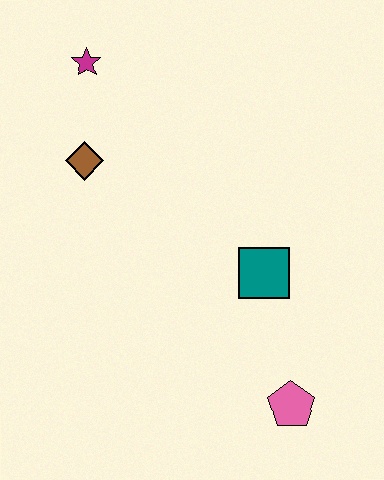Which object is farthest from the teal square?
The magenta star is farthest from the teal square.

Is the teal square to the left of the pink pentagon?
Yes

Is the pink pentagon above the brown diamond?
No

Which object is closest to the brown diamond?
The magenta star is closest to the brown diamond.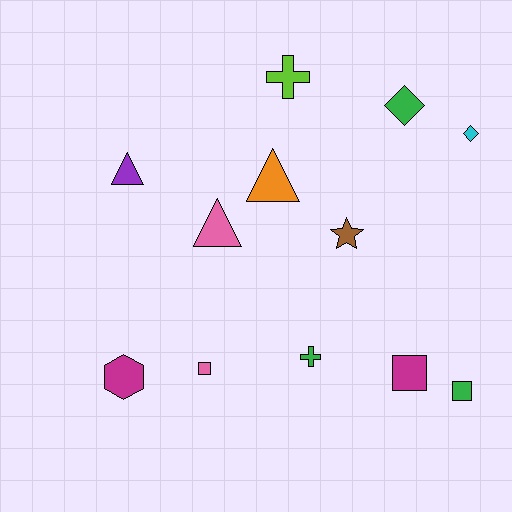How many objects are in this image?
There are 12 objects.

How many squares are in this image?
There are 3 squares.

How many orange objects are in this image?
There is 1 orange object.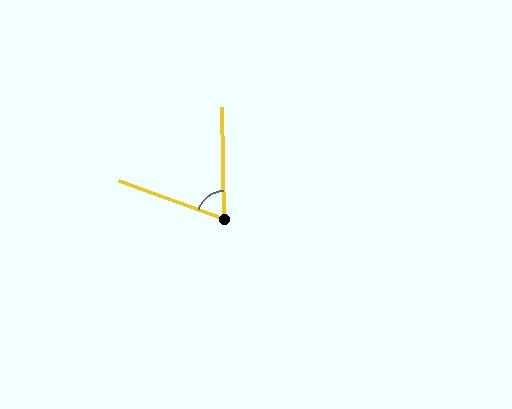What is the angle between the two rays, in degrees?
Approximately 69 degrees.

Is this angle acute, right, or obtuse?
It is acute.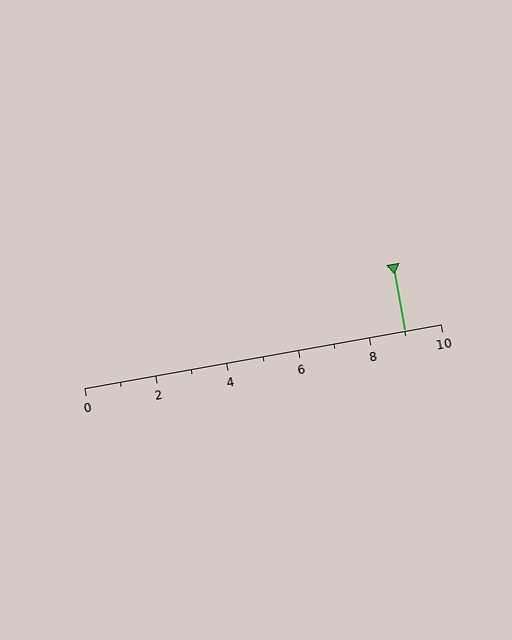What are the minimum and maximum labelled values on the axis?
The axis runs from 0 to 10.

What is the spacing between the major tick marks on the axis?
The major ticks are spaced 2 apart.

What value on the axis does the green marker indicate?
The marker indicates approximately 9.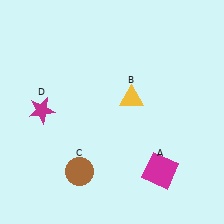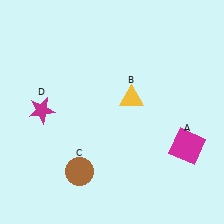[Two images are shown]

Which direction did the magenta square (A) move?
The magenta square (A) moved right.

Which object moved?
The magenta square (A) moved right.